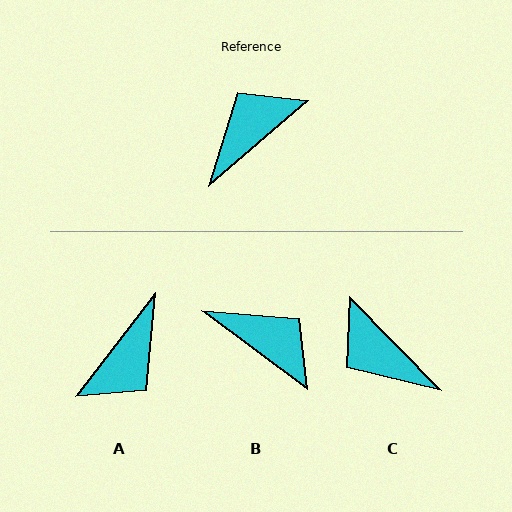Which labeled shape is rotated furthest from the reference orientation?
A, about 168 degrees away.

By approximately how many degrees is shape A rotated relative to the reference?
Approximately 168 degrees clockwise.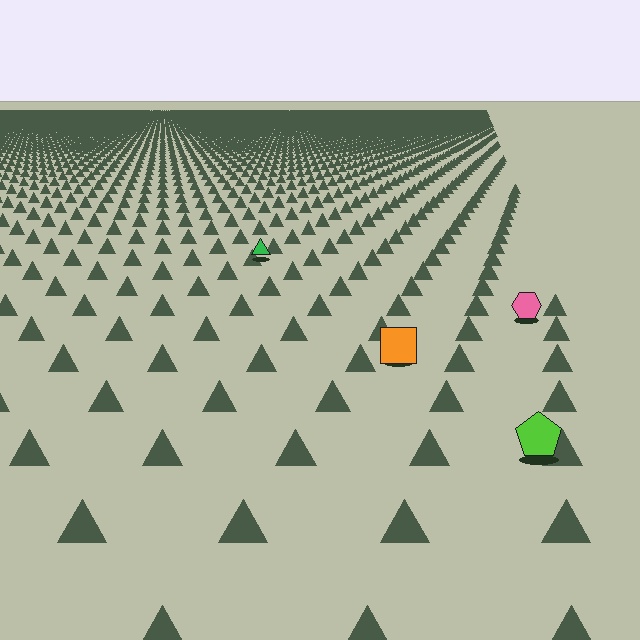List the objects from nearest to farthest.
From nearest to farthest: the lime pentagon, the orange square, the pink hexagon, the green triangle.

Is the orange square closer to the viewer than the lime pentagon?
No. The lime pentagon is closer — you can tell from the texture gradient: the ground texture is coarser near it.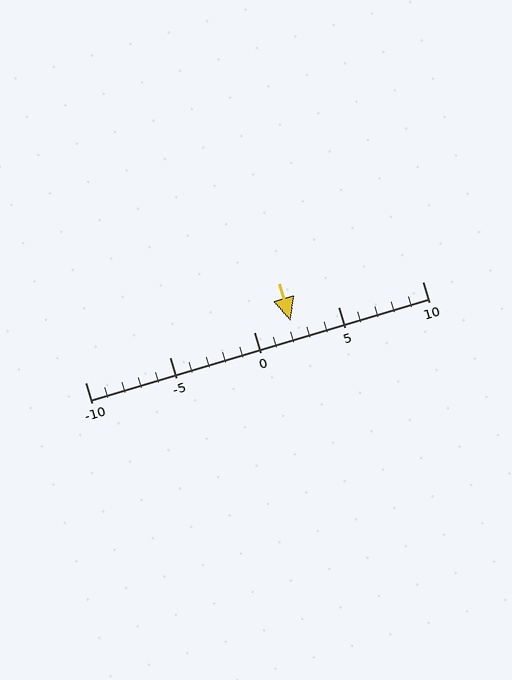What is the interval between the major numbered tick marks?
The major tick marks are spaced 5 units apart.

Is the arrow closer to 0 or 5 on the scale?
The arrow is closer to 0.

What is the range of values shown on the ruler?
The ruler shows values from -10 to 10.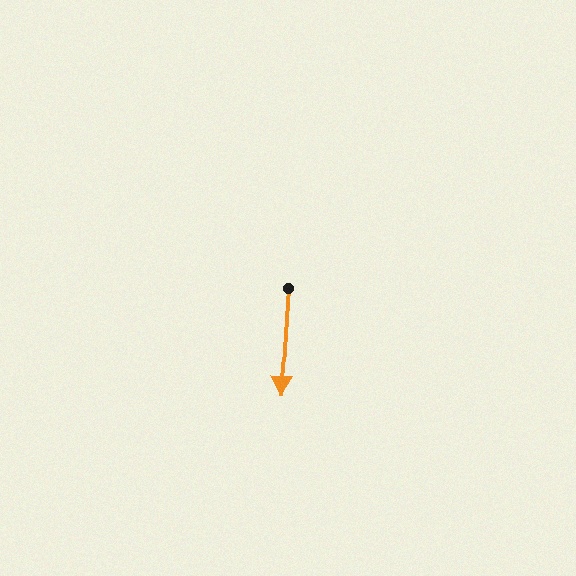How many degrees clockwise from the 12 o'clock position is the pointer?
Approximately 184 degrees.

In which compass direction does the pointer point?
South.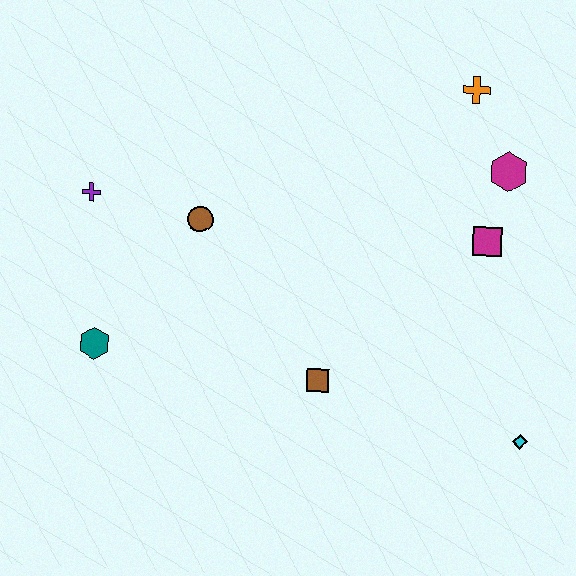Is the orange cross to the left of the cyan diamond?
Yes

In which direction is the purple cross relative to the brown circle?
The purple cross is to the left of the brown circle.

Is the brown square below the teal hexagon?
Yes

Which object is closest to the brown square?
The brown circle is closest to the brown square.